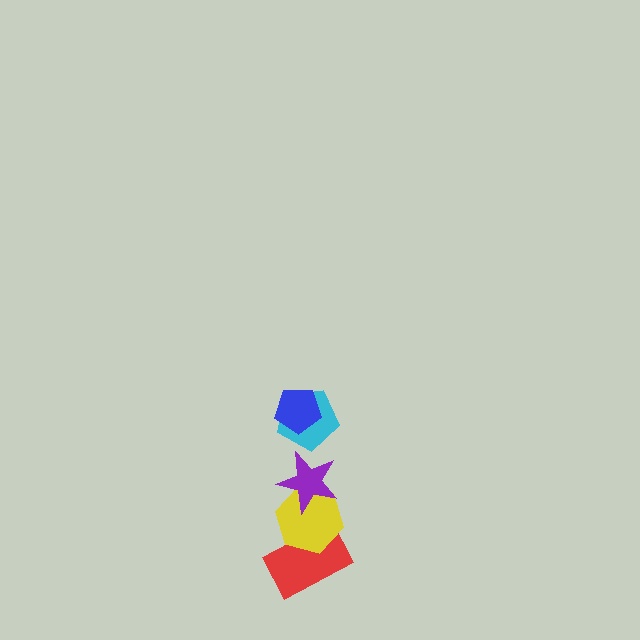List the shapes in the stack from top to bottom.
From top to bottom: the blue pentagon, the cyan pentagon, the purple star, the yellow hexagon, the red rectangle.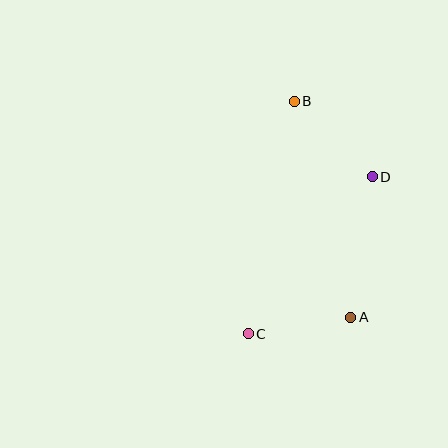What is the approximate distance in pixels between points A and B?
The distance between A and B is approximately 223 pixels.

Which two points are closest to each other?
Points A and C are closest to each other.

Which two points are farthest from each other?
Points B and C are farthest from each other.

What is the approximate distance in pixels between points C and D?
The distance between C and D is approximately 200 pixels.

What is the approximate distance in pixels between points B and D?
The distance between B and D is approximately 108 pixels.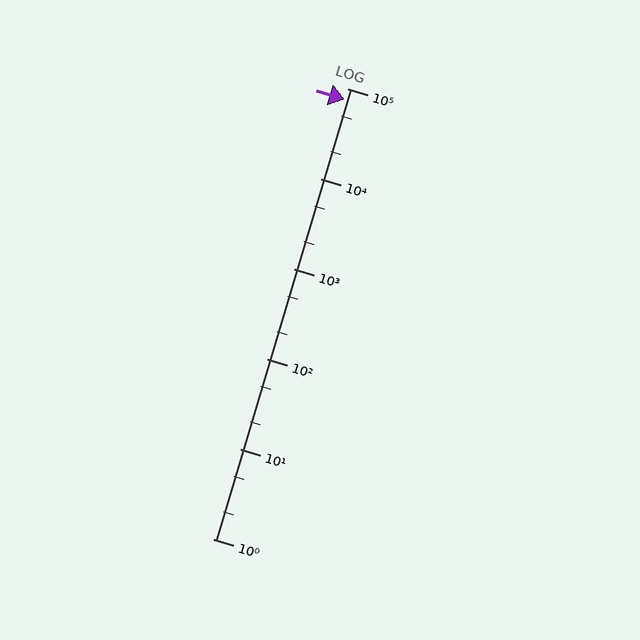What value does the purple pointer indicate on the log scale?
The pointer indicates approximately 75000.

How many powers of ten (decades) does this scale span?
The scale spans 5 decades, from 1 to 100000.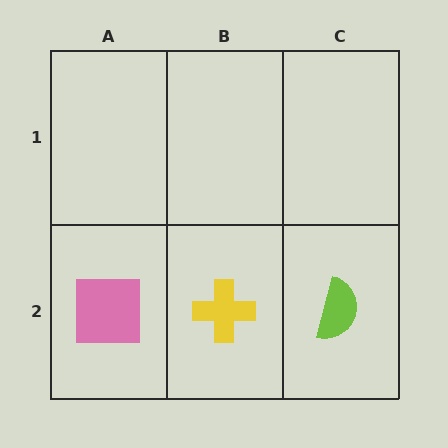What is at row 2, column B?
A yellow cross.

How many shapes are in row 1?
0 shapes.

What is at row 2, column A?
A pink square.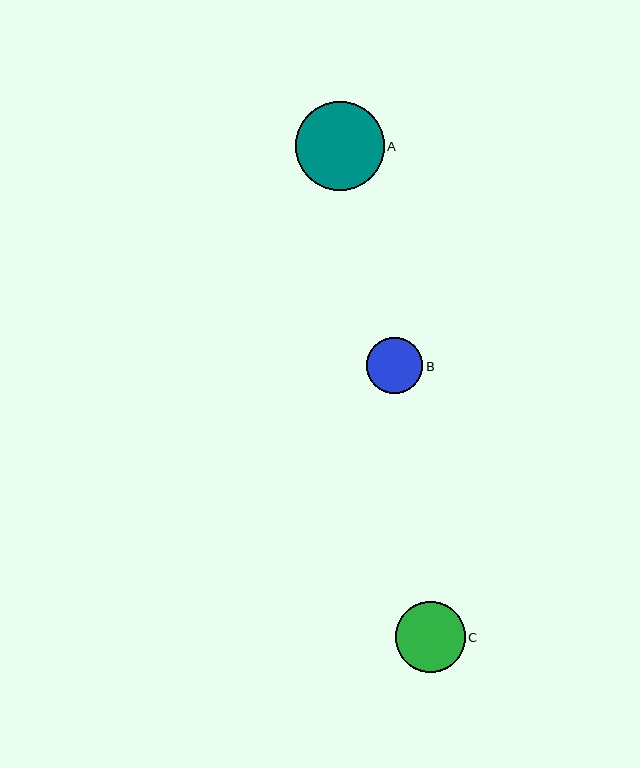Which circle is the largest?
Circle A is the largest with a size of approximately 89 pixels.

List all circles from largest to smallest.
From largest to smallest: A, C, B.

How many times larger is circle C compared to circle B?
Circle C is approximately 1.2 times the size of circle B.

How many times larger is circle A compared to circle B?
Circle A is approximately 1.6 times the size of circle B.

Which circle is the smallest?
Circle B is the smallest with a size of approximately 56 pixels.